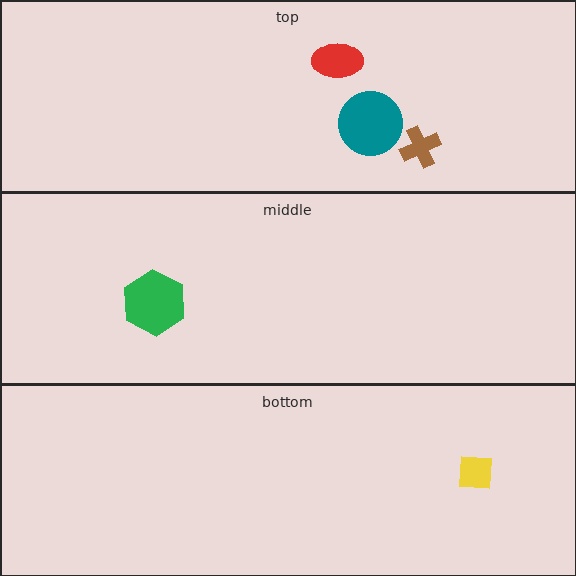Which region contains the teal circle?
The top region.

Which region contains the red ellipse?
The top region.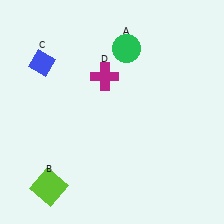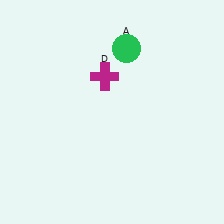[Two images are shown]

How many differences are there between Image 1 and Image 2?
There are 2 differences between the two images.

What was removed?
The blue diamond (C), the lime square (B) were removed in Image 2.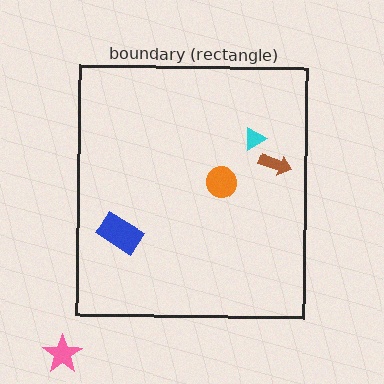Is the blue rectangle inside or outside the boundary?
Inside.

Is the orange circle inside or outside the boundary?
Inside.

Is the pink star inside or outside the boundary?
Outside.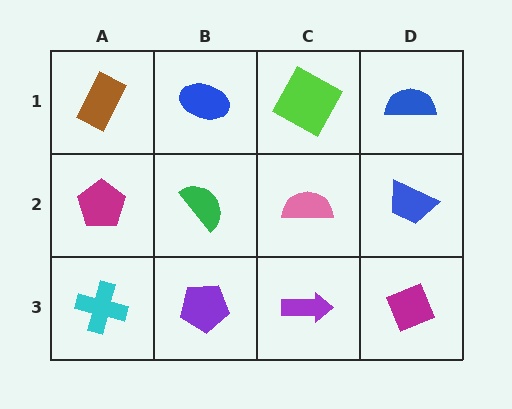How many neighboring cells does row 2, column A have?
3.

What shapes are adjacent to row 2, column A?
A brown rectangle (row 1, column A), a cyan cross (row 3, column A), a green semicircle (row 2, column B).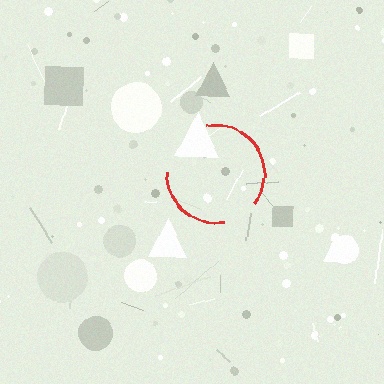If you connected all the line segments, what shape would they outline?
They would outline a circle.